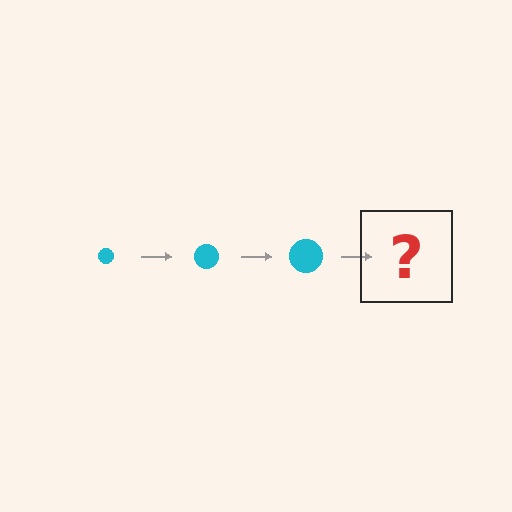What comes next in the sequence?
The next element should be a cyan circle, larger than the previous one.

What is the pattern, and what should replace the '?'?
The pattern is that the circle gets progressively larger each step. The '?' should be a cyan circle, larger than the previous one.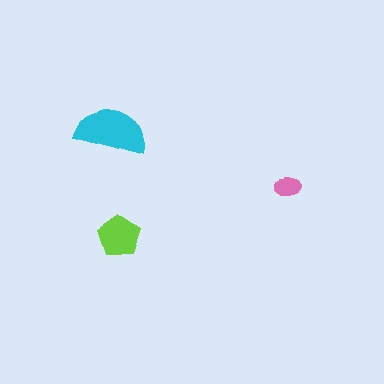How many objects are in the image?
There are 3 objects in the image.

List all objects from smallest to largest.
The pink ellipse, the lime pentagon, the cyan semicircle.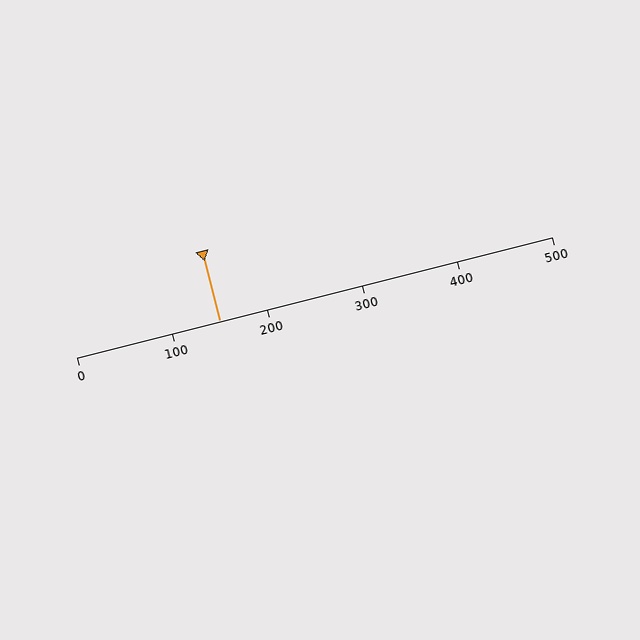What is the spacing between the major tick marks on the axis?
The major ticks are spaced 100 apart.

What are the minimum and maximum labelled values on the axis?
The axis runs from 0 to 500.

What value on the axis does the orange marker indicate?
The marker indicates approximately 150.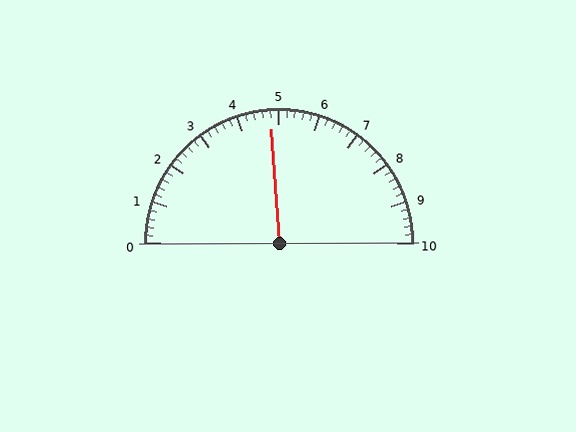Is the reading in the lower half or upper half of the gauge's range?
The reading is in the lower half of the range (0 to 10).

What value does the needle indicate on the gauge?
The needle indicates approximately 4.8.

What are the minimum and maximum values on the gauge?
The gauge ranges from 0 to 10.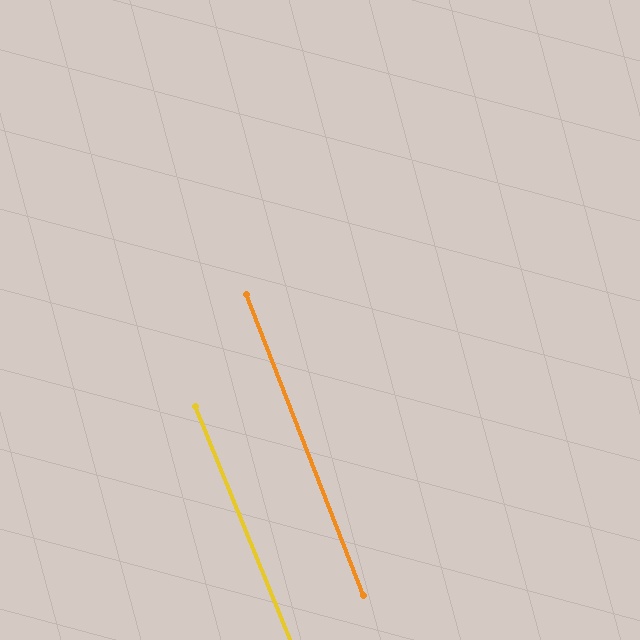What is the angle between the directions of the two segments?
Approximately 1 degree.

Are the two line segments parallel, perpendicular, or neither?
Parallel — their directions differ by only 1.0°.